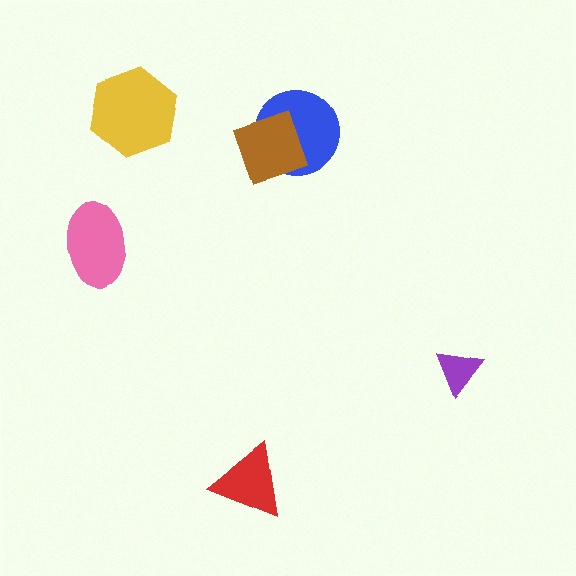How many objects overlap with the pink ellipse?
0 objects overlap with the pink ellipse.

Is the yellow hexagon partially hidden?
No, no other shape covers it.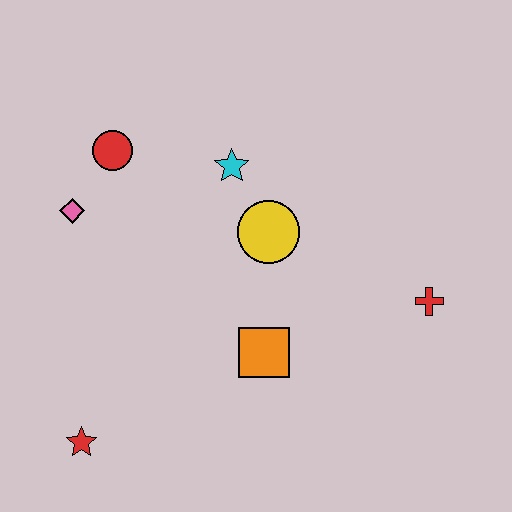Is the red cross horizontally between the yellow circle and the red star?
No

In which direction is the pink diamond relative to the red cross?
The pink diamond is to the left of the red cross.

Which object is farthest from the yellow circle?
The red star is farthest from the yellow circle.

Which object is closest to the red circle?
The pink diamond is closest to the red circle.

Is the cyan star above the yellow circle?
Yes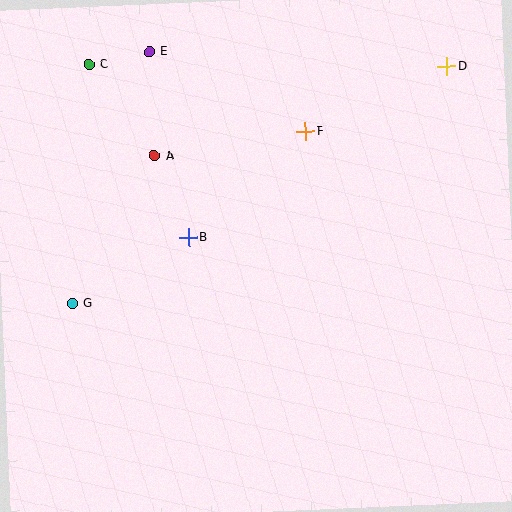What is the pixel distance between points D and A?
The distance between D and A is 306 pixels.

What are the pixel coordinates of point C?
Point C is at (89, 65).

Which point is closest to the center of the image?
Point B at (188, 238) is closest to the center.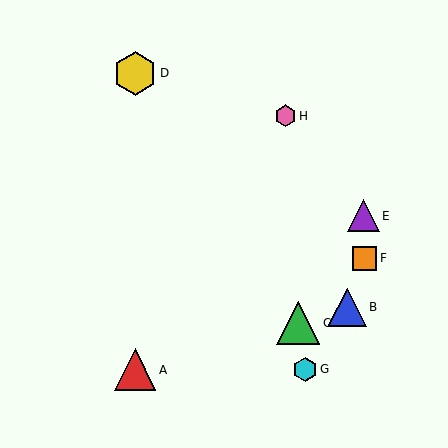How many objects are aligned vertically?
2 objects (A, D) are aligned vertically.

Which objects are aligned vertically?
Objects A, D are aligned vertically.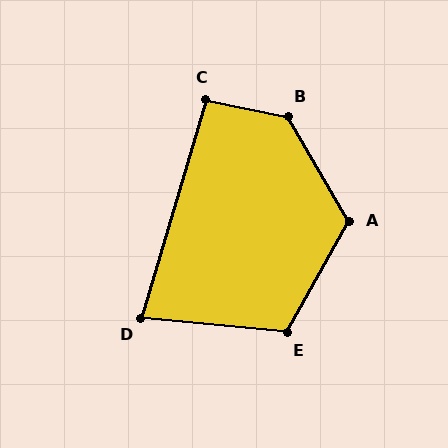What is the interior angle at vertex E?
Approximately 114 degrees (obtuse).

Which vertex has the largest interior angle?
B, at approximately 131 degrees.